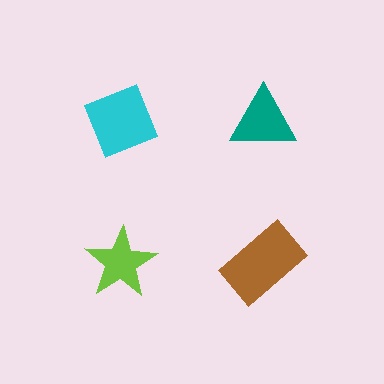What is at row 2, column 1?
A lime star.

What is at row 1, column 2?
A teal triangle.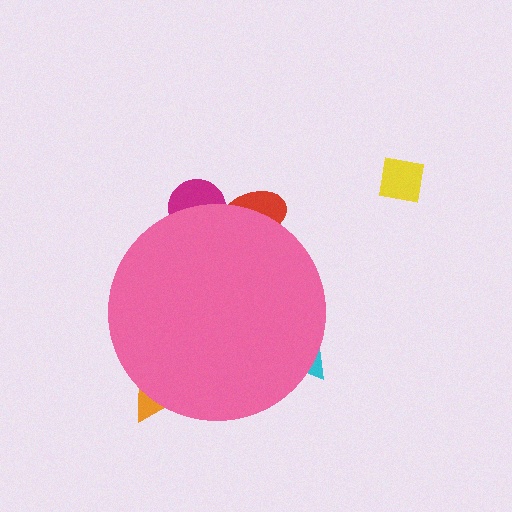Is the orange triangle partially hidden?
Yes, the orange triangle is partially hidden behind the pink circle.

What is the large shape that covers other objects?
A pink circle.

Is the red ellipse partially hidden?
Yes, the red ellipse is partially hidden behind the pink circle.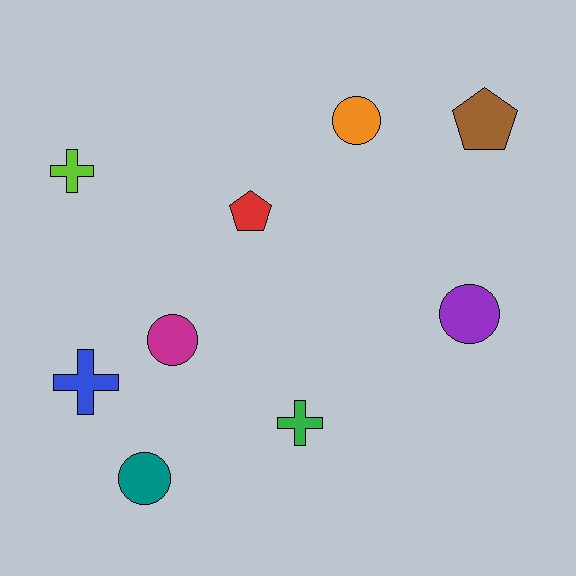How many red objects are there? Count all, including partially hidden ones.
There is 1 red object.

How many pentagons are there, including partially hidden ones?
There are 2 pentagons.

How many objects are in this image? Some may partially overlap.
There are 9 objects.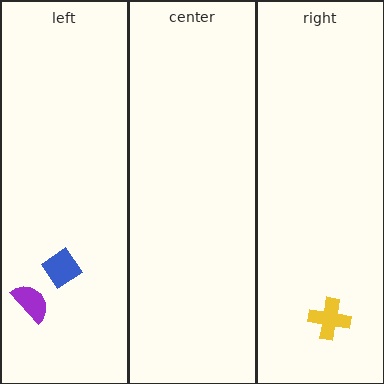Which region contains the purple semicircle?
The left region.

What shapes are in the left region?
The purple semicircle, the blue diamond.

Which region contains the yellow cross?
The right region.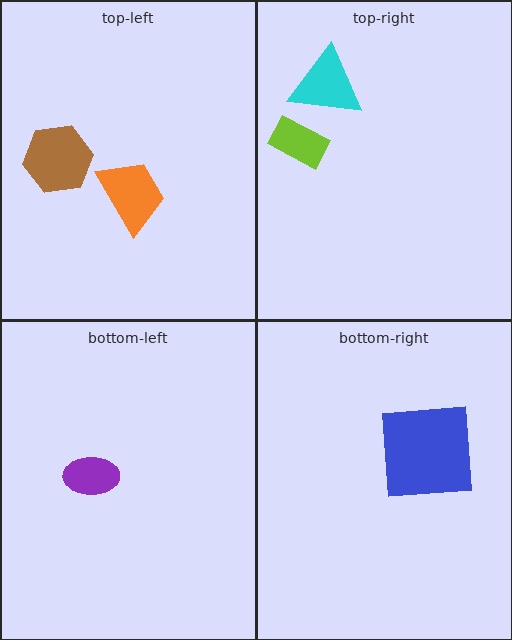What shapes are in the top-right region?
The cyan triangle, the lime rectangle.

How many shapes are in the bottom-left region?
1.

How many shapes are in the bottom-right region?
1.